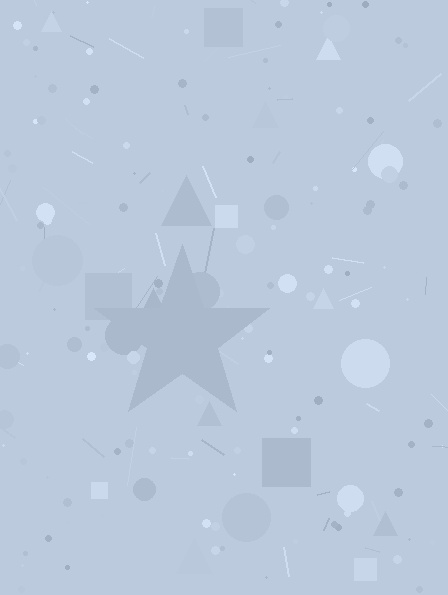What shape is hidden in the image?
A star is hidden in the image.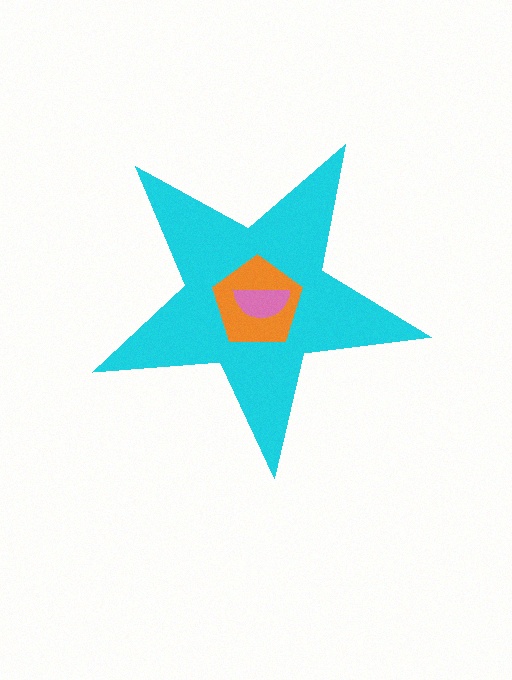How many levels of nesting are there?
3.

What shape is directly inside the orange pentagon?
The pink semicircle.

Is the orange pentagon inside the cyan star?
Yes.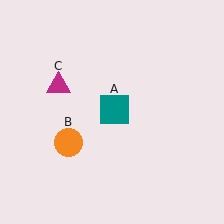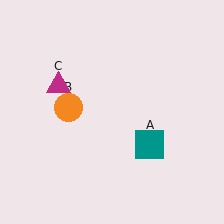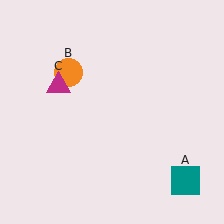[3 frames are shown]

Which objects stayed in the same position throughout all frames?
Magenta triangle (object C) remained stationary.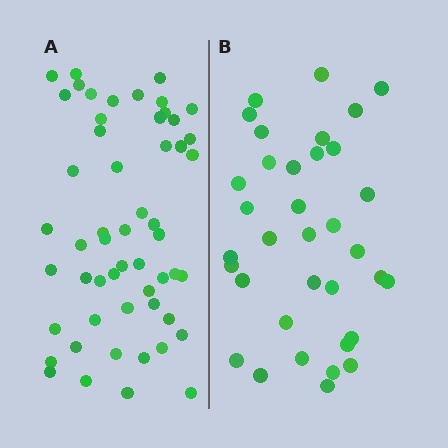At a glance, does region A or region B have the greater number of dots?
Region A (the left region) has more dots.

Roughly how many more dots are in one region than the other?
Region A has approximately 20 more dots than region B.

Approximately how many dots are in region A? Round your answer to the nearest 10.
About 50 dots. (The exact count is 54, which rounds to 50.)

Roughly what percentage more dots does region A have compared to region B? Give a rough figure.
About 55% more.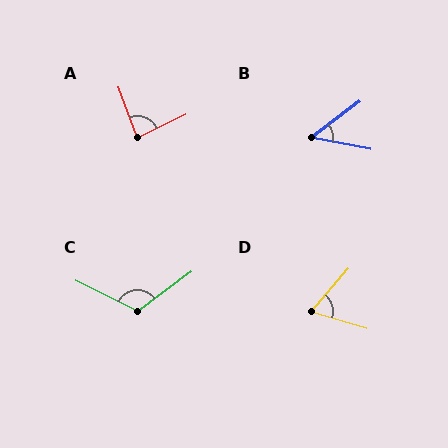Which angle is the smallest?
B, at approximately 48 degrees.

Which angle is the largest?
C, at approximately 117 degrees.